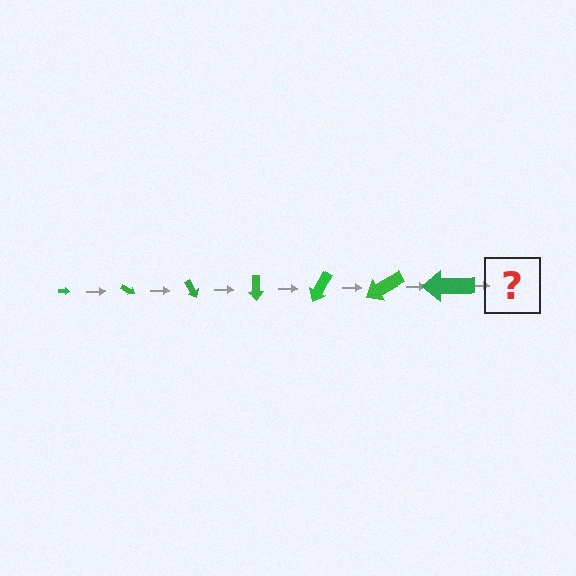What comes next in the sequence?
The next element should be an arrow, larger than the previous one and rotated 210 degrees from the start.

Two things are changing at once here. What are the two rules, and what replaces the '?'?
The two rules are that the arrow grows larger each step and it rotates 30 degrees each step. The '?' should be an arrow, larger than the previous one and rotated 210 degrees from the start.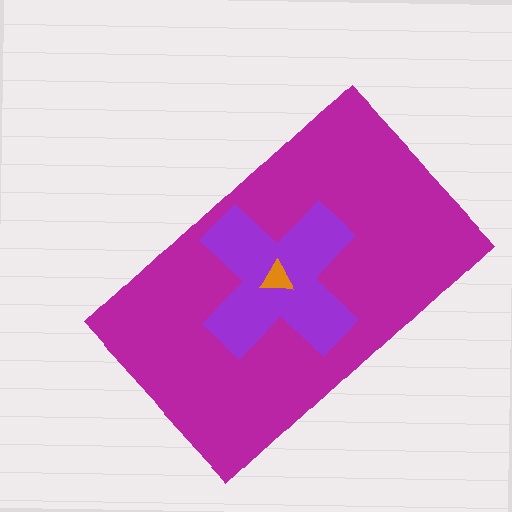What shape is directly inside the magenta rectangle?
The purple cross.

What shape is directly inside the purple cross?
The orange triangle.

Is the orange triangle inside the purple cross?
Yes.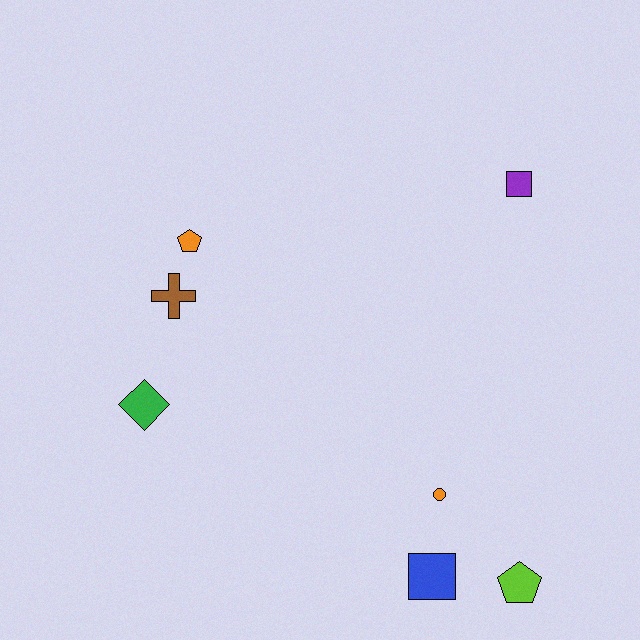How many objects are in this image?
There are 7 objects.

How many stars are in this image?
There are no stars.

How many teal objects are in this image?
There are no teal objects.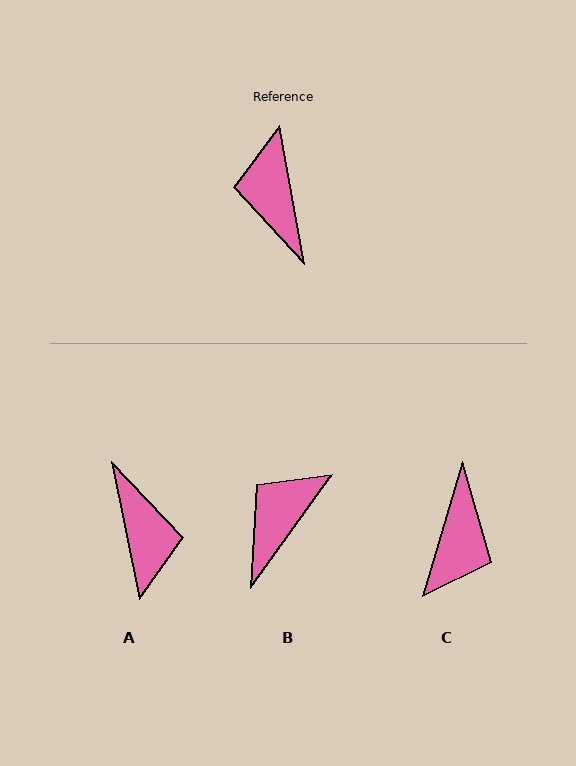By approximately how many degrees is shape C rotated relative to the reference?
Approximately 153 degrees counter-clockwise.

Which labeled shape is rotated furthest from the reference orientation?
A, about 179 degrees away.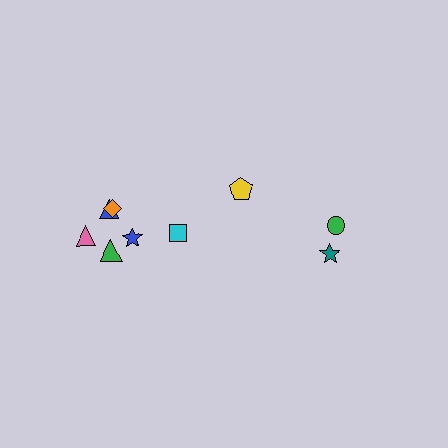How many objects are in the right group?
There are 3 objects.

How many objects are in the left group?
There are 6 objects.